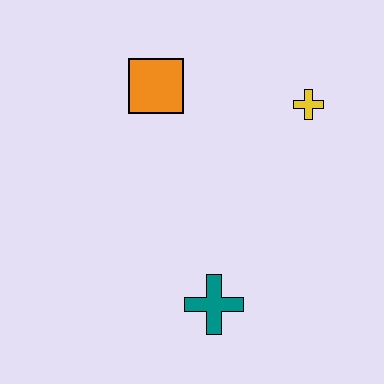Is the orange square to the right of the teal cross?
No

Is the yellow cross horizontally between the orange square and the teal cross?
No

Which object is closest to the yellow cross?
The orange square is closest to the yellow cross.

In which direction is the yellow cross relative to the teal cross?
The yellow cross is above the teal cross.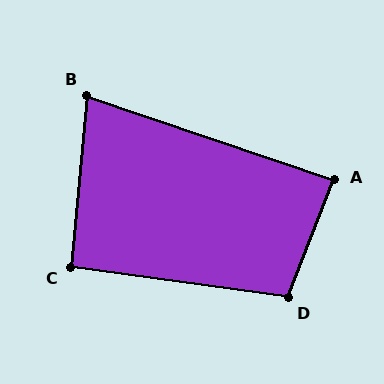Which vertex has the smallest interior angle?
B, at approximately 77 degrees.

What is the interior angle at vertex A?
Approximately 88 degrees (approximately right).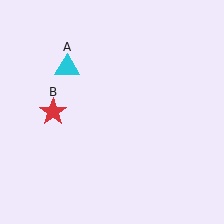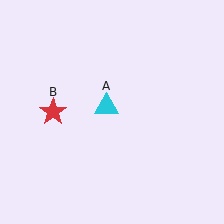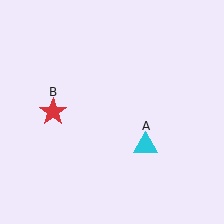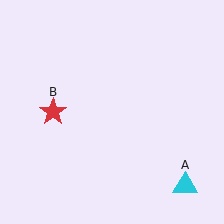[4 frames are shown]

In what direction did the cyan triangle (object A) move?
The cyan triangle (object A) moved down and to the right.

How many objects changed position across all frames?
1 object changed position: cyan triangle (object A).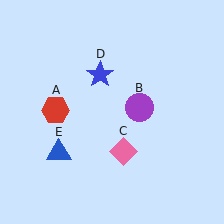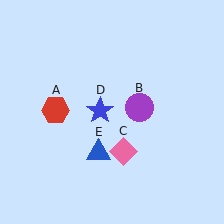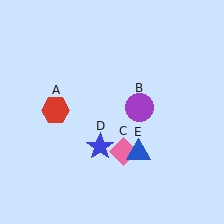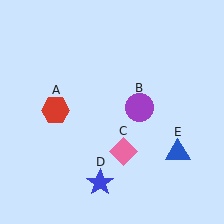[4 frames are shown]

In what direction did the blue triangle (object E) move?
The blue triangle (object E) moved right.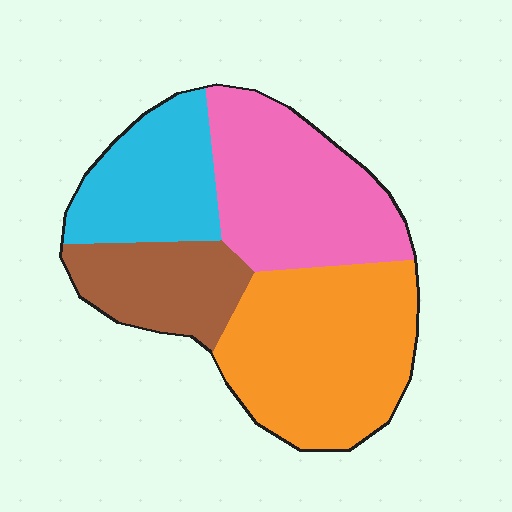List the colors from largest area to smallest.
From largest to smallest: orange, pink, cyan, brown.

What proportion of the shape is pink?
Pink takes up between a sixth and a third of the shape.